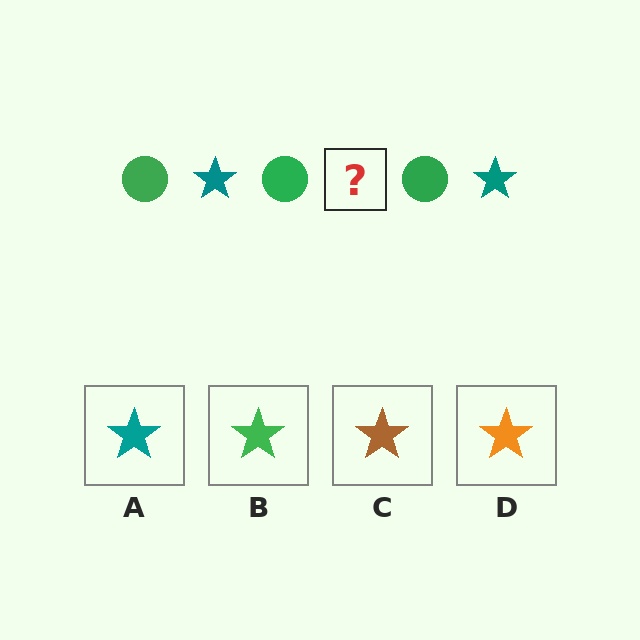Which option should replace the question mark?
Option A.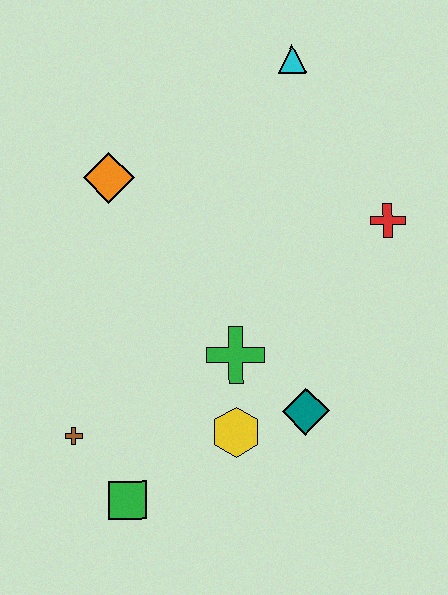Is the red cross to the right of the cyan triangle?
Yes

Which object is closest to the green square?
The brown cross is closest to the green square.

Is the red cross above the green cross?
Yes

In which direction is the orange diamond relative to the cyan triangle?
The orange diamond is to the left of the cyan triangle.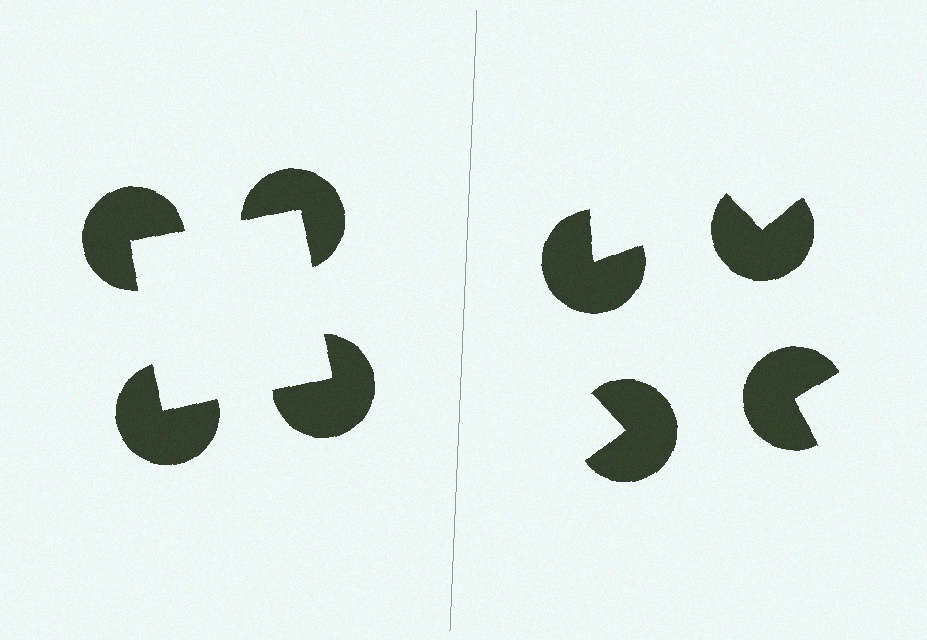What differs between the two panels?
The pac-man discs are positioned identically on both sides; only the wedge orientations differ. On the left they align to a square; on the right they are misaligned.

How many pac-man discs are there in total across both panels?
8 — 4 on each side.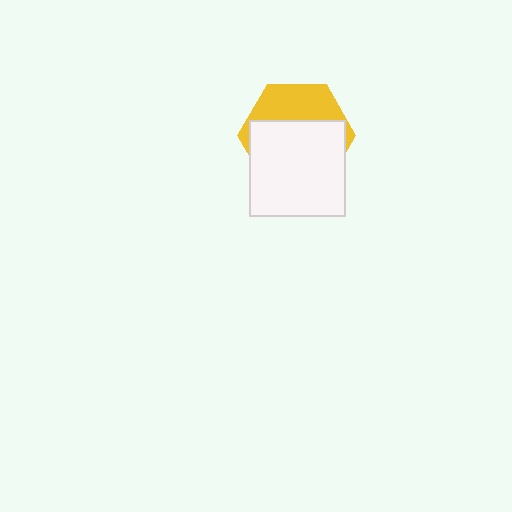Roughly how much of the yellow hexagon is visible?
A small part of it is visible (roughly 36%).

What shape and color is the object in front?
The object in front is a white square.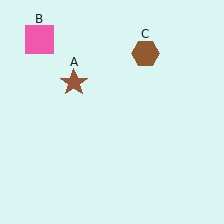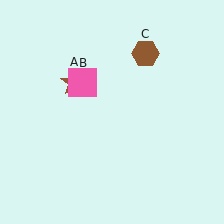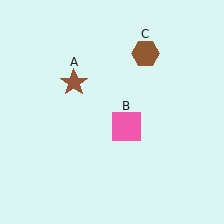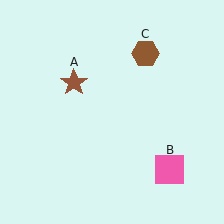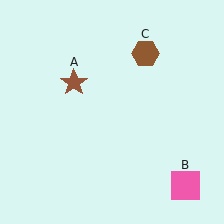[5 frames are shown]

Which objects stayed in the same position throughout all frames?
Brown star (object A) and brown hexagon (object C) remained stationary.